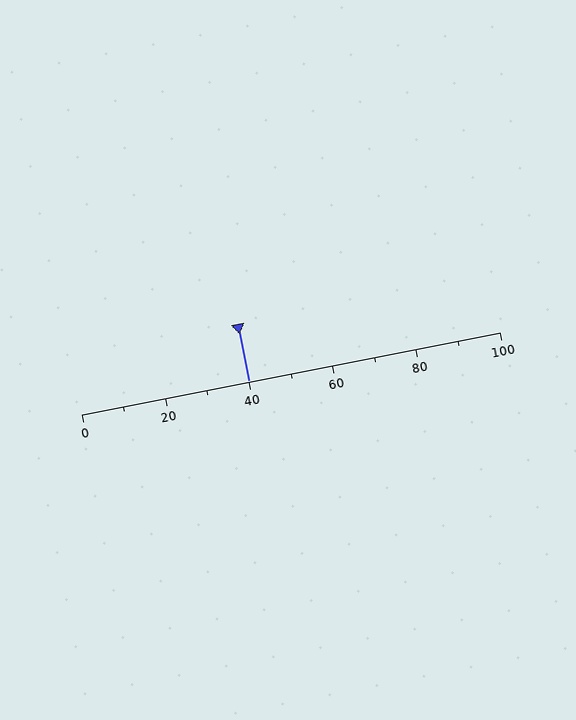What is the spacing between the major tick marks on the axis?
The major ticks are spaced 20 apart.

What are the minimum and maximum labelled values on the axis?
The axis runs from 0 to 100.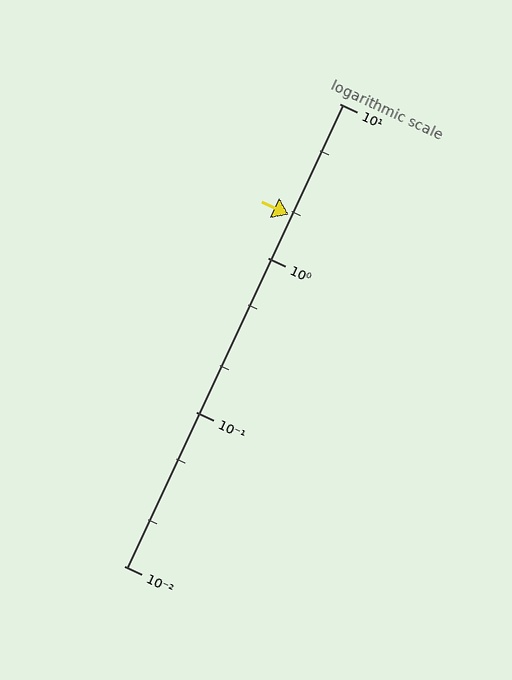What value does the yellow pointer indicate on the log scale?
The pointer indicates approximately 1.9.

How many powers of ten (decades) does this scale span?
The scale spans 3 decades, from 0.01 to 10.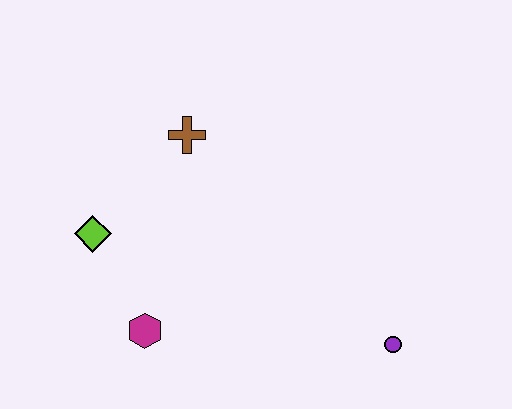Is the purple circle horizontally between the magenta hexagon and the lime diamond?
No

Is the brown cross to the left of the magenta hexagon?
No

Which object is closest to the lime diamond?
The magenta hexagon is closest to the lime diamond.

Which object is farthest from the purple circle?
The lime diamond is farthest from the purple circle.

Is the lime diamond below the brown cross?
Yes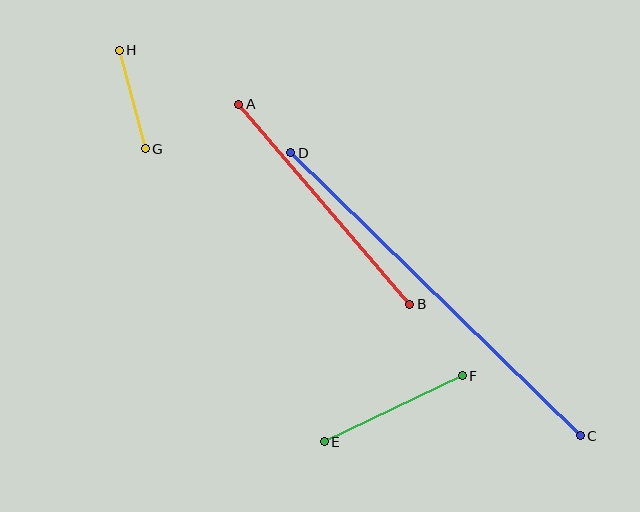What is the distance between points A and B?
The distance is approximately 263 pixels.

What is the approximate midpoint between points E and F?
The midpoint is at approximately (393, 409) pixels.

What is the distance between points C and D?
The distance is approximately 405 pixels.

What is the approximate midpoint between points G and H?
The midpoint is at approximately (132, 100) pixels.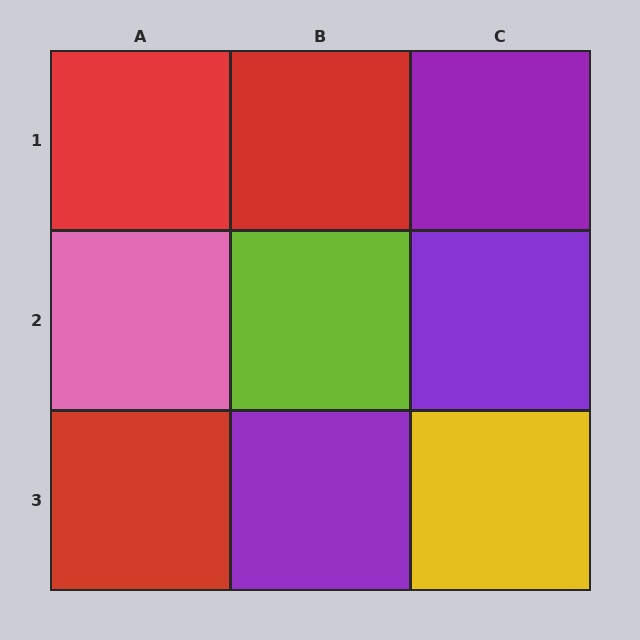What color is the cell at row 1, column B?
Red.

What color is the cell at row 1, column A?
Red.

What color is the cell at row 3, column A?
Red.